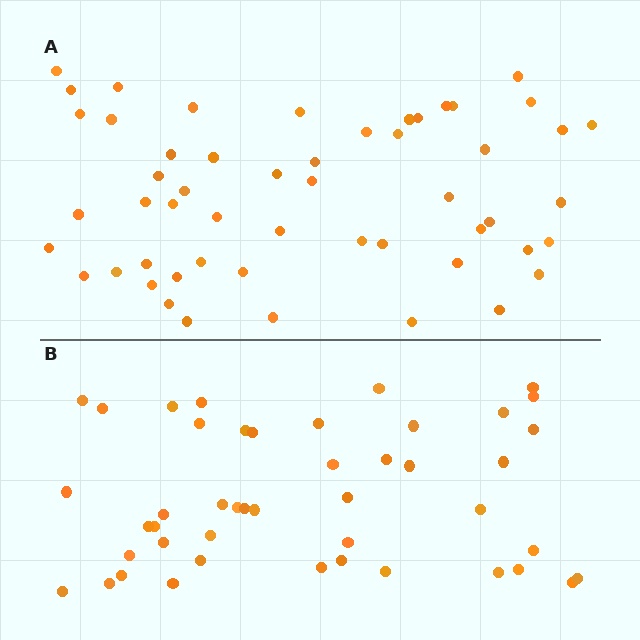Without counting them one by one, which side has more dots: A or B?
Region A (the top region) has more dots.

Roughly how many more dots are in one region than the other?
Region A has roughly 8 or so more dots than region B.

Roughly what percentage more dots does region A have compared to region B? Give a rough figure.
About 20% more.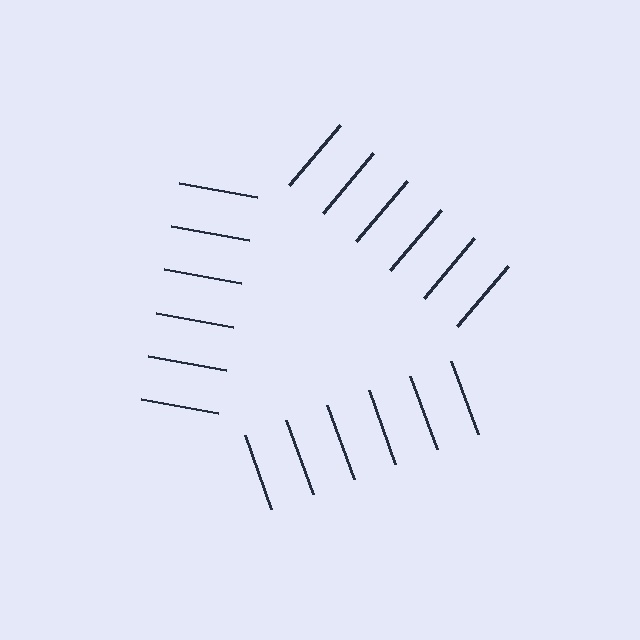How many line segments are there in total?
18 — 6 along each of the 3 edges.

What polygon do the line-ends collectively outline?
An illusory triangle — the line segments terminate on its edges but no continuous stroke is drawn.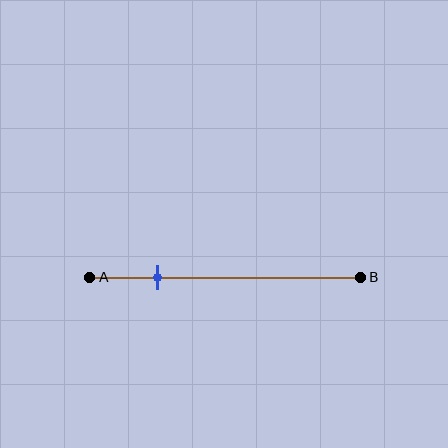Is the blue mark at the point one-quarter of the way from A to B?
Yes, the mark is approximately at the one-quarter point.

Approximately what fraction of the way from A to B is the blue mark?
The blue mark is approximately 25% of the way from A to B.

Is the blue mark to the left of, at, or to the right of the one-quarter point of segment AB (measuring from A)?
The blue mark is approximately at the one-quarter point of segment AB.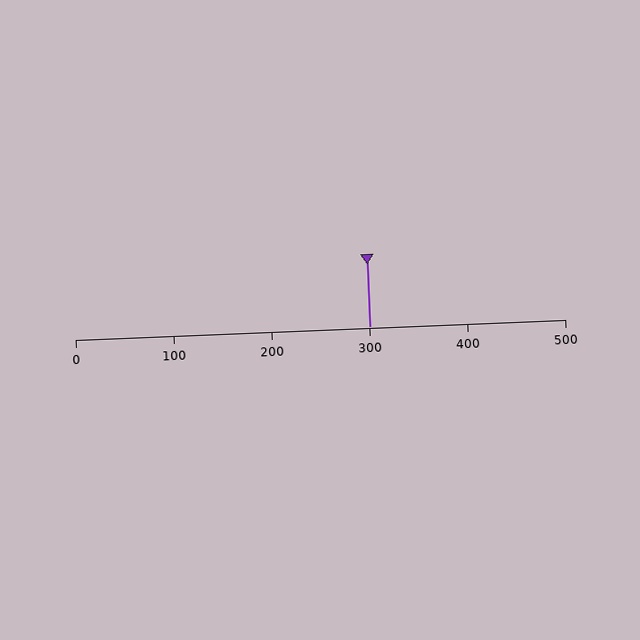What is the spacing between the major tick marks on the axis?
The major ticks are spaced 100 apart.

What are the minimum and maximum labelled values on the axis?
The axis runs from 0 to 500.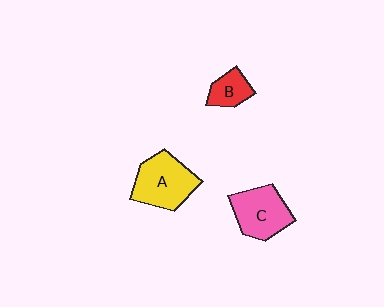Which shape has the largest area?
Shape A (yellow).